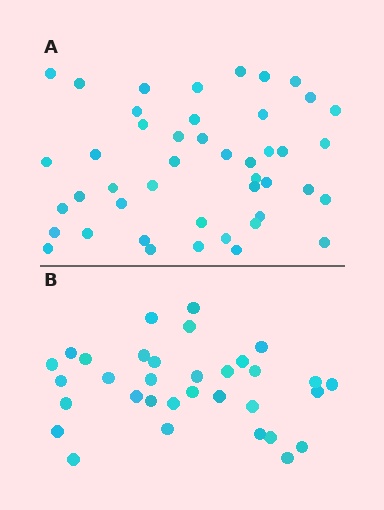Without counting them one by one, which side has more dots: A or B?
Region A (the top region) has more dots.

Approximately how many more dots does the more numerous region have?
Region A has roughly 12 or so more dots than region B.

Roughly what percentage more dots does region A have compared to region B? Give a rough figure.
About 35% more.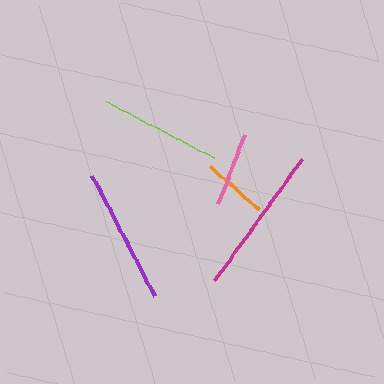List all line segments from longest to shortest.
From longest to shortest: magenta, purple, lime, pink, orange.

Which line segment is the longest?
The magenta line is the longest at approximately 150 pixels.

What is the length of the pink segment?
The pink segment is approximately 74 pixels long.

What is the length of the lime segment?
The lime segment is approximately 121 pixels long.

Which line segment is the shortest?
The orange line is the shortest at approximately 65 pixels.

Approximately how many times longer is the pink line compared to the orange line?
The pink line is approximately 1.1 times the length of the orange line.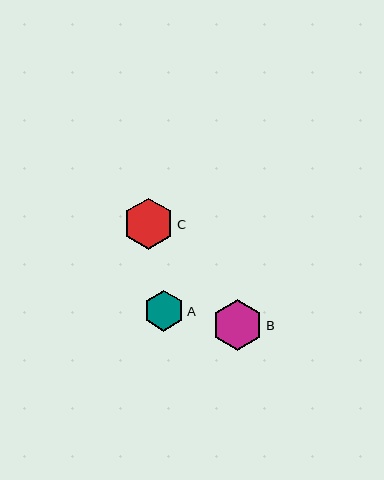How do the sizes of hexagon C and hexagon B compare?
Hexagon C and hexagon B are approximately the same size.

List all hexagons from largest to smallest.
From largest to smallest: C, B, A.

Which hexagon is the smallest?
Hexagon A is the smallest with a size of approximately 41 pixels.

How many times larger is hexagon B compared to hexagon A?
Hexagon B is approximately 1.2 times the size of hexagon A.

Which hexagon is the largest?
Hexagon C is the largest with a size of approximately 51 pixels.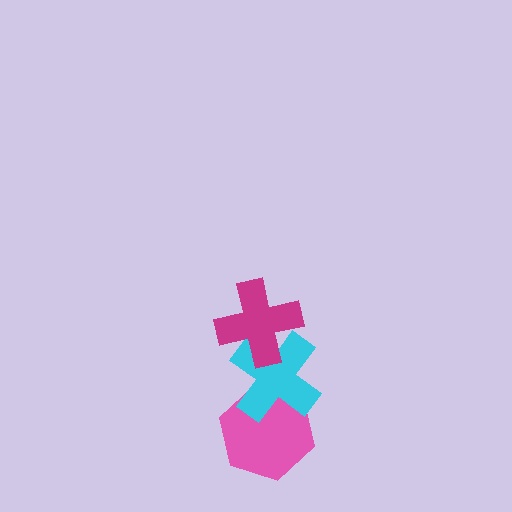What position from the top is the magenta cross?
The magenta cross is 1st from the top.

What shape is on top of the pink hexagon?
The cyan cross is on top of the pink hexagon.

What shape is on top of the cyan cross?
The magenta cross is on top of the cyan cross.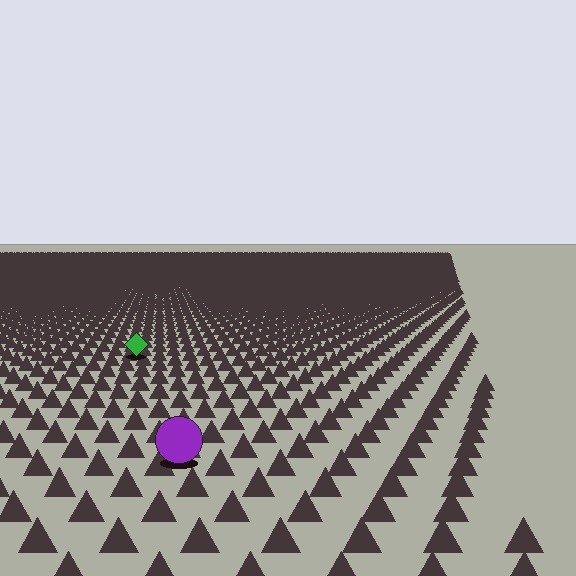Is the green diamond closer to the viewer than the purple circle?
No. The purple circle is closer — you can tell from the texture gradient: the ground texture is coarser near it.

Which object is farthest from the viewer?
The green diamond is farthest from the viewer. It appears smaller and the ground texture around it is denser.